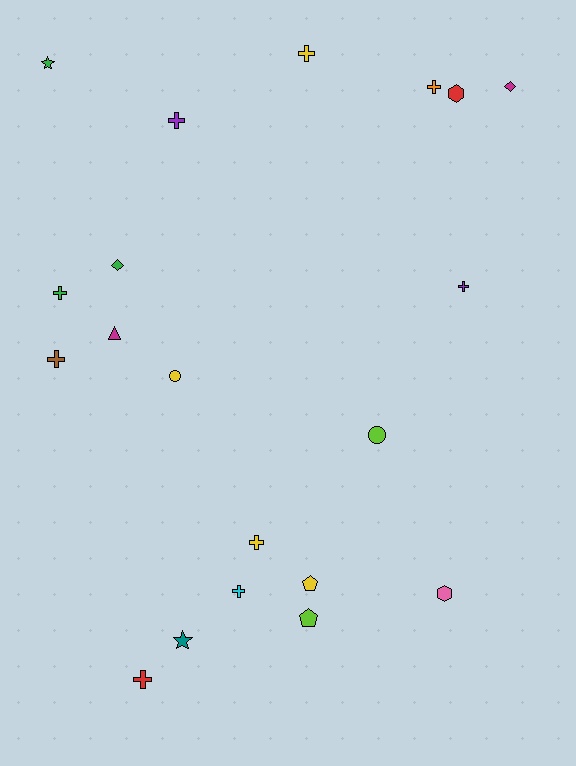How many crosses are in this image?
There are 9 crosses.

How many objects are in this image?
There are 20 objects.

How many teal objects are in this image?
There is 1 teal object.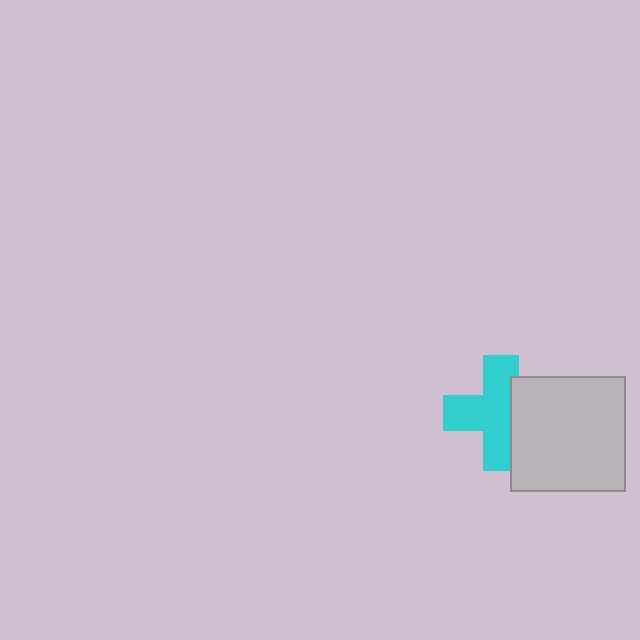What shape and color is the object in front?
The object in front is a light gray square.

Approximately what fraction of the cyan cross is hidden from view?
Roughly 34% of the cyan cross is hidden behind the light gray square.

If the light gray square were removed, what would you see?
You would see the complete cyan cross.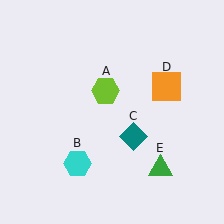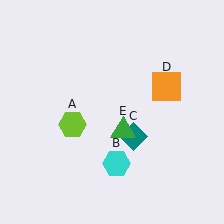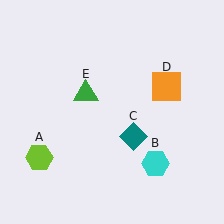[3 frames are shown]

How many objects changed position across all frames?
3 objects changed position: lime hexagon (object A), cyan hexagon (object B), green triangle (object E).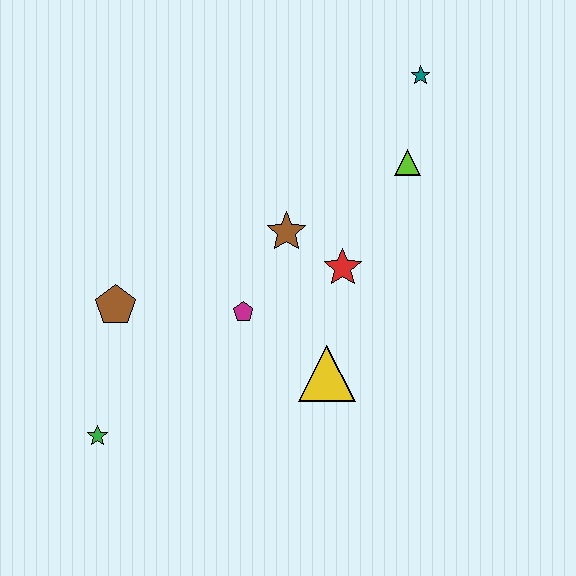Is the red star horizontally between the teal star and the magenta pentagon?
Yes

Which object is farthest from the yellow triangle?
The teal star is farthest from the yellow triangle.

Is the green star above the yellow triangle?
No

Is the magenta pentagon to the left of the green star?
No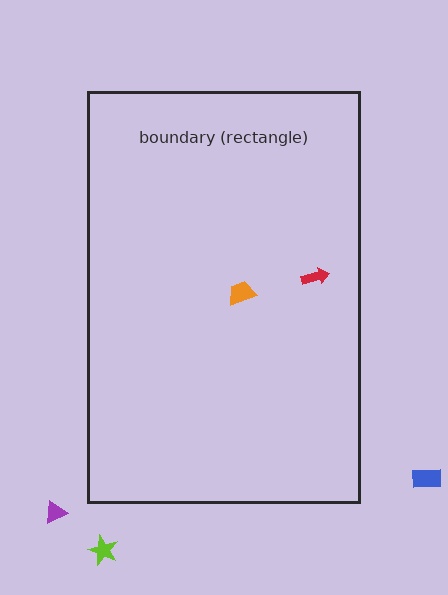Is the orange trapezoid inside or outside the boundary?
Inside.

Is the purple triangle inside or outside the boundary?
Outside.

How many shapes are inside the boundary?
2 inside, 3 outside.